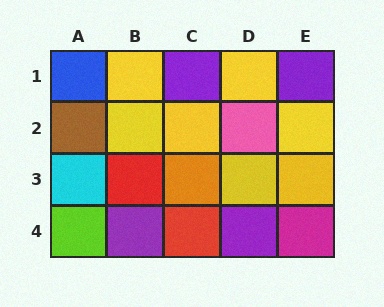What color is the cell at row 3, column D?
Yellow.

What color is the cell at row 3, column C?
Orange.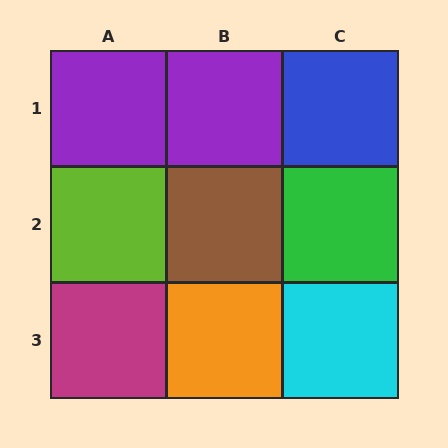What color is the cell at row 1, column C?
Blue.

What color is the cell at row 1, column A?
Purple.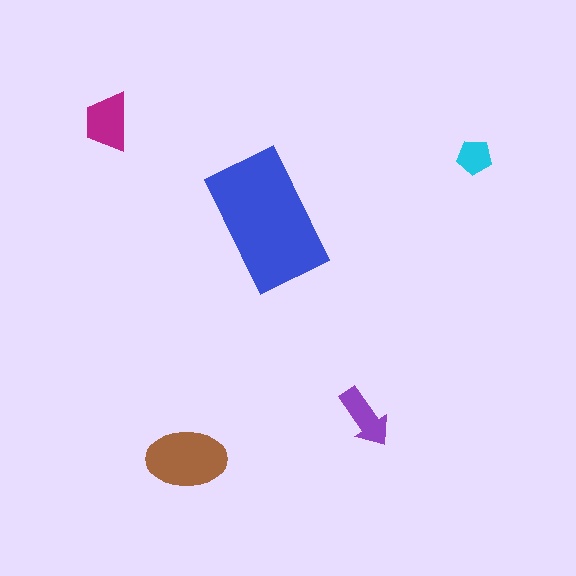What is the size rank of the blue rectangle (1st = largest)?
1st.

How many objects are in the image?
There are 5 objects in the image.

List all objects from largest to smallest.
The blue rectangle, the brown ellipse, the magenta trapezoid, the purple arrow, the cyan pentagon.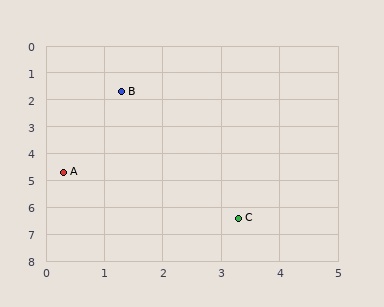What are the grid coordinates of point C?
Point C is at approximately (3.3, 6.4).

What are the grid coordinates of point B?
Point B is at approximately (1.3, 1.7).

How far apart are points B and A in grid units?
Points B and A are about 3.2 grid units apart.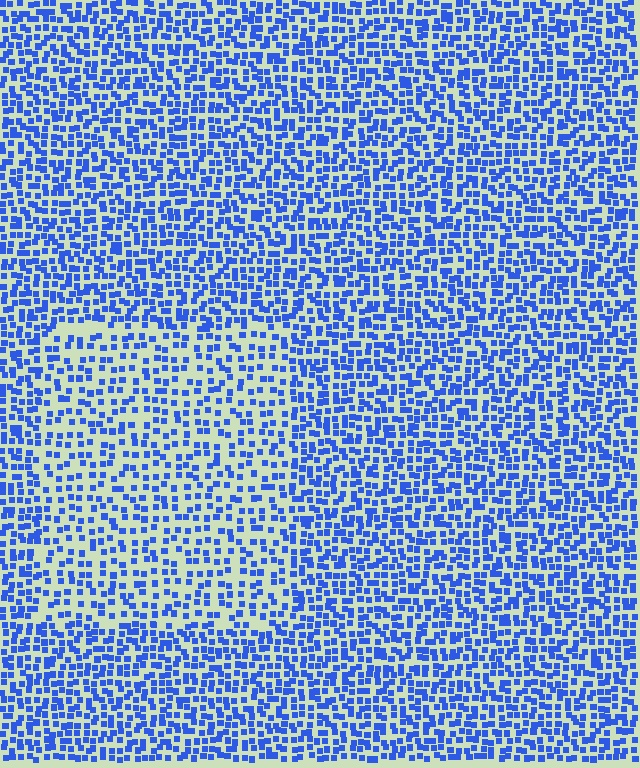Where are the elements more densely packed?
The elements are more densely packed outside the rectangle boundary.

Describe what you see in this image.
The image contains small blue elements arranged at two different densities. A rectangle-shaped region is visible where the elements are less densely packed than the surrounding area.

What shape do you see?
I see a rectangle.